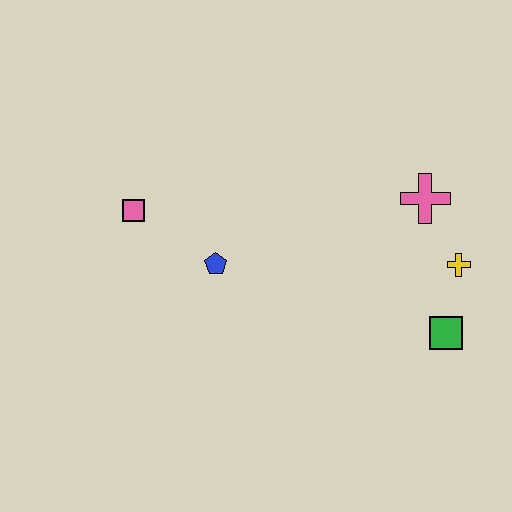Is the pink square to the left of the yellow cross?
Yes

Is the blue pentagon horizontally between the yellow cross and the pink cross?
No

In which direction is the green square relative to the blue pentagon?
The green square is to the right of the blue pentagon.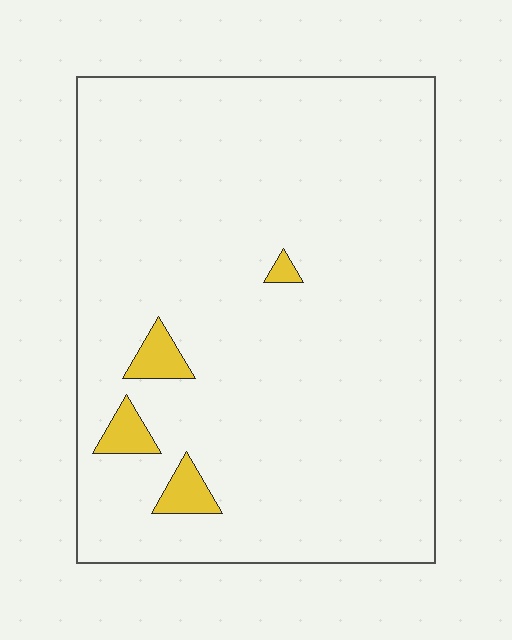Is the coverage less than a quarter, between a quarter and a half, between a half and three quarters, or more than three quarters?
Less than a quarter.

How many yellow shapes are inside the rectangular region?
4.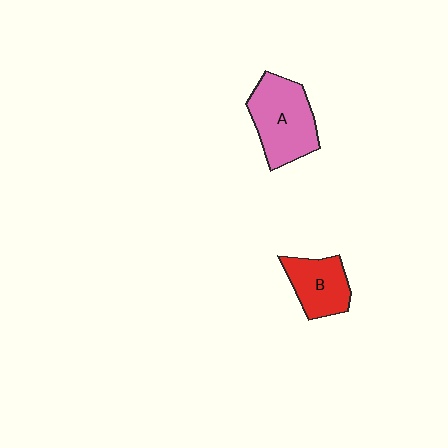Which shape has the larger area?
Shape A (pink).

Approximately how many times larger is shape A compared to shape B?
Approximately 1.5 times.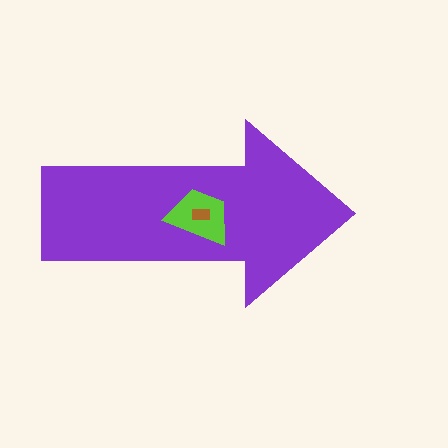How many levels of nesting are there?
3.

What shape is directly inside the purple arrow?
The lime trapezoid.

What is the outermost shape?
The purple arrow.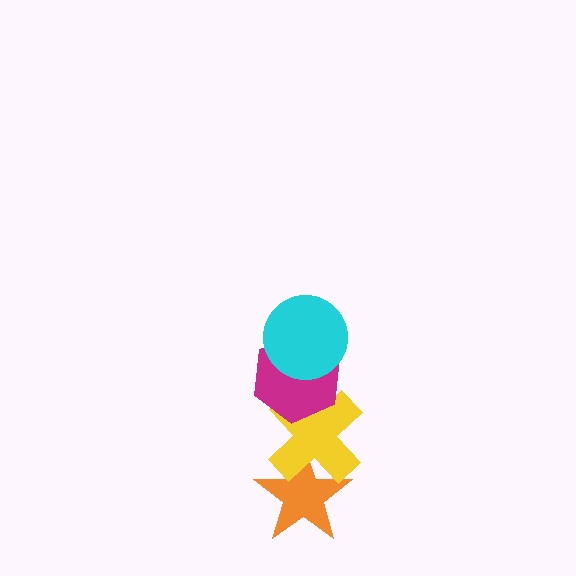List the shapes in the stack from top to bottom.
From top to bottom: the cyan circle, the magenta hexagon, the yellow cross, the orange star.